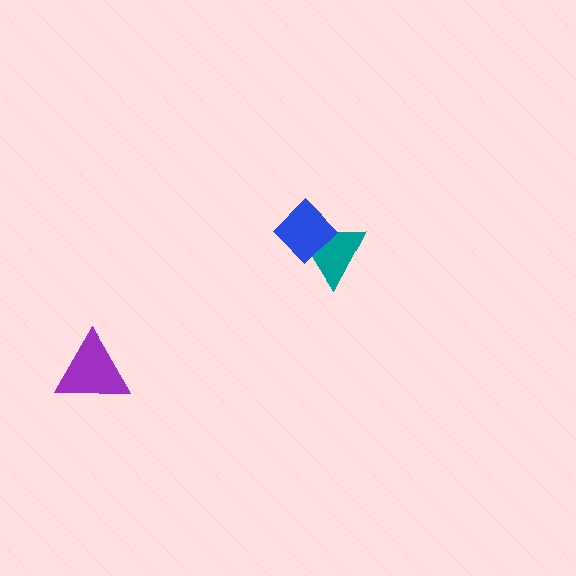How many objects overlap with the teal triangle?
1 object overlaps with the teal triangle.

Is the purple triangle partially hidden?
No, no other shape covers it.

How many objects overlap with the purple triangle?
0 objects overlap with the purple triangle.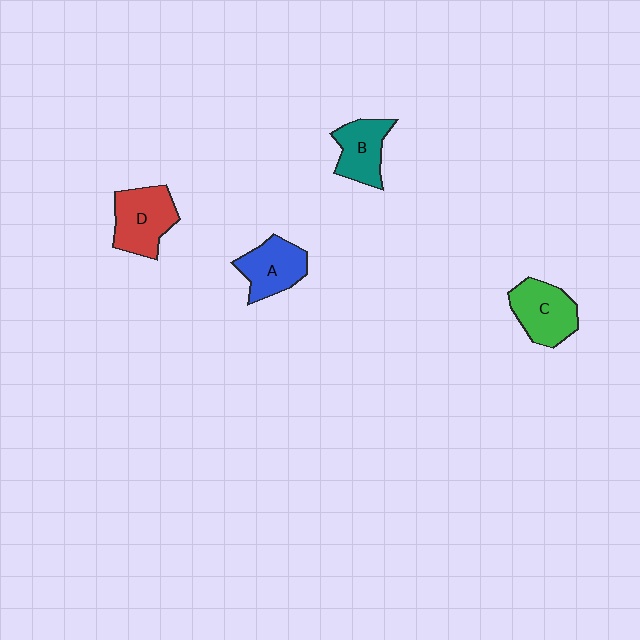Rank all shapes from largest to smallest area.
From largest to smallest: D (red), C (green), A (blue), B (teal).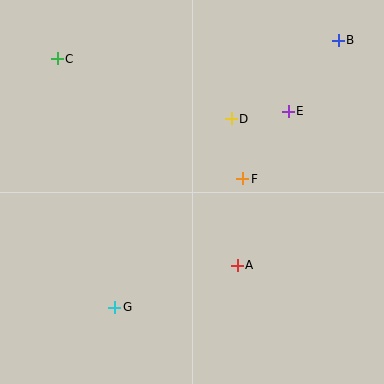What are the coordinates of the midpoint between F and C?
The midpoint between F and C is at (150, 119).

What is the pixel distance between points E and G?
The distance between E and G is 262 pixels.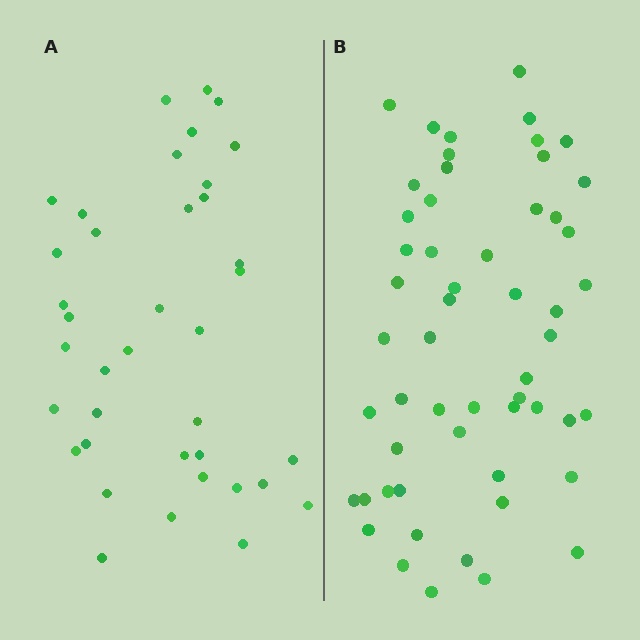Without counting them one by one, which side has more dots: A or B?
Region B (the right region) has more dots.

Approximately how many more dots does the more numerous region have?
Region B has approximately 15 more dots than region A.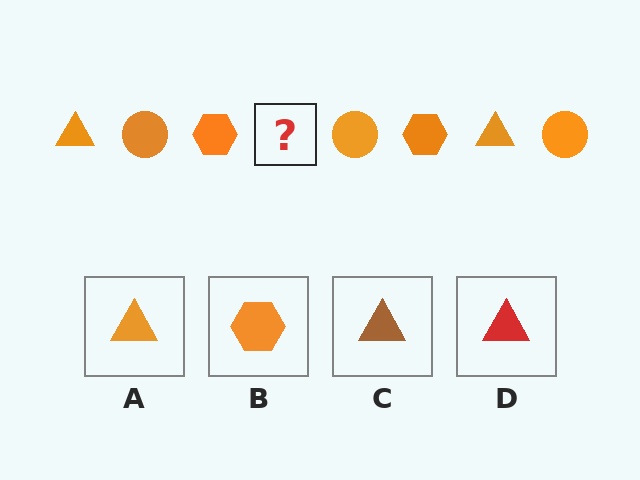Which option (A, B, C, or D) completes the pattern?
A.